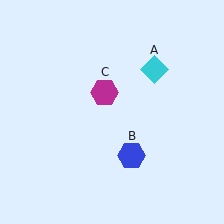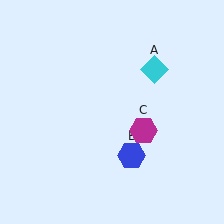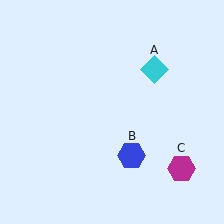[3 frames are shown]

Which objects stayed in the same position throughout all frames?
Cyan diamond (object A) and blue hexagon (object B) remained stationary.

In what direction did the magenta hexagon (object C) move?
The magenta hexagon (object C) moved down and to the right.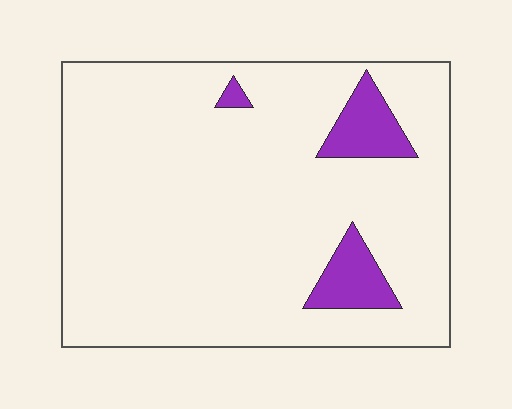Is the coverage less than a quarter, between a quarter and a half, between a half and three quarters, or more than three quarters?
Less than a quarter.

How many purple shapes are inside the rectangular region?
3.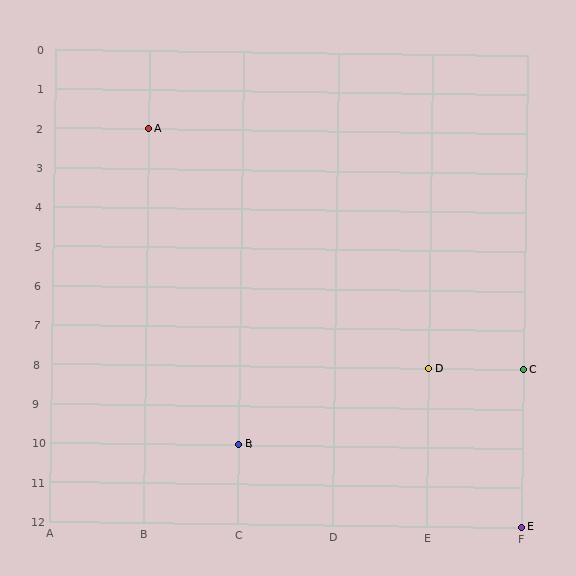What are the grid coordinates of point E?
Point E is at grid coordinates (F, 12).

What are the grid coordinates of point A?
Point A is at grid coordinates (B, 2).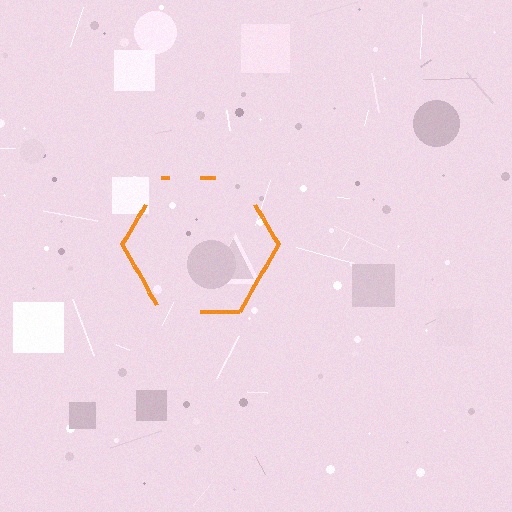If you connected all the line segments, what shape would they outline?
They would outline a hexagon.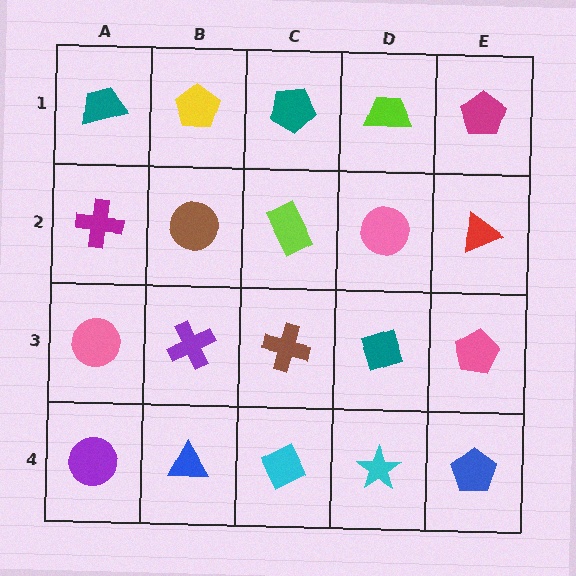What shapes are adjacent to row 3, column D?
A pink circle (row 2, column D), a cyan star (row 4, column D), a brown cross (row 3, column C), a pink pentagon (row 3, column E).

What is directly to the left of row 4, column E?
A cyan star.